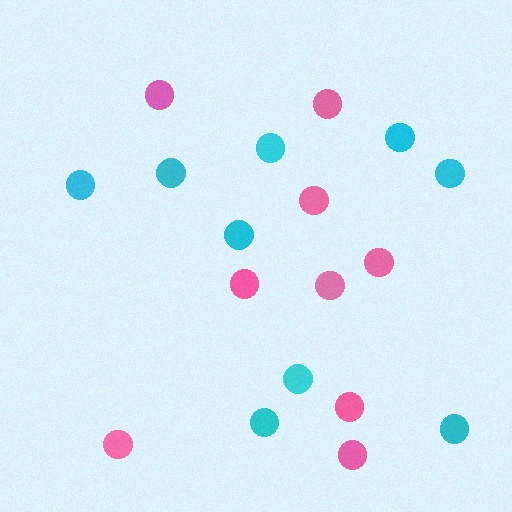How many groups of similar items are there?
There are 2 groups: one group of pink circles (9) and one group of cyan circles (9).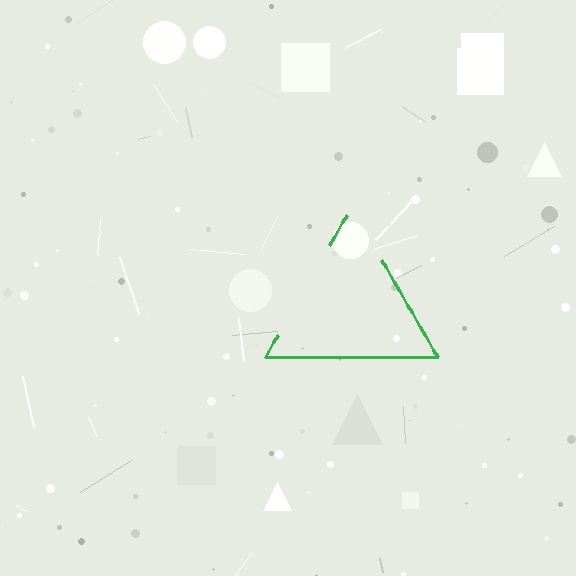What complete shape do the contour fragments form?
The contour fragments form a triangle.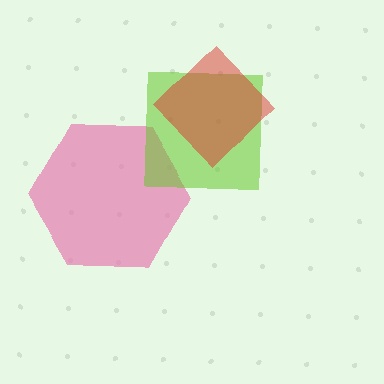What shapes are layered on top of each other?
The layered shapes are: a pink hexagon, a lime square, a red diamond.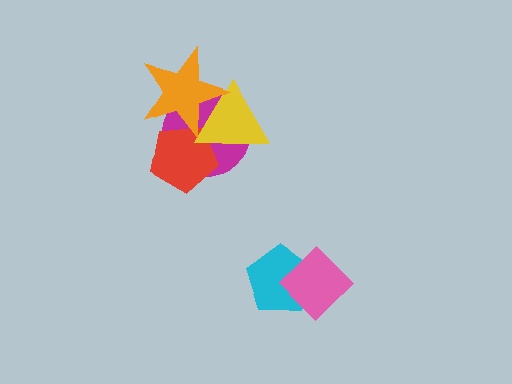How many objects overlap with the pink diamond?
1 object overlaps with the pink diamond.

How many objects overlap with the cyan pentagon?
1 object overlaps with the cyan pentagon.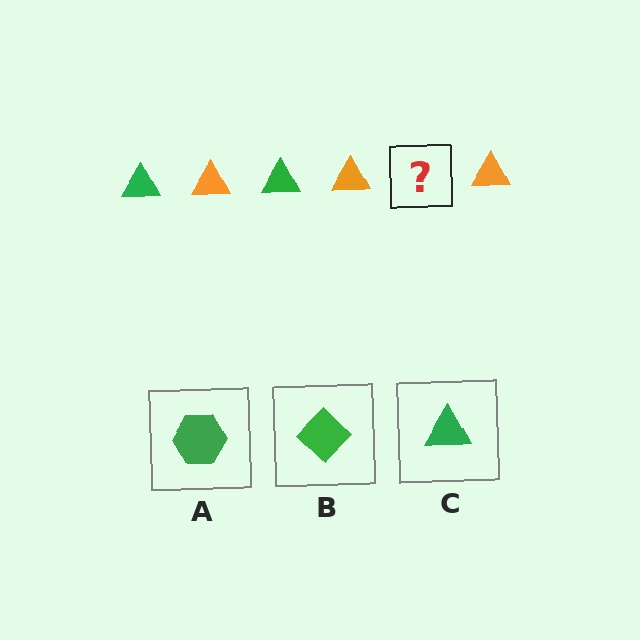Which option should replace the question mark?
Option C.